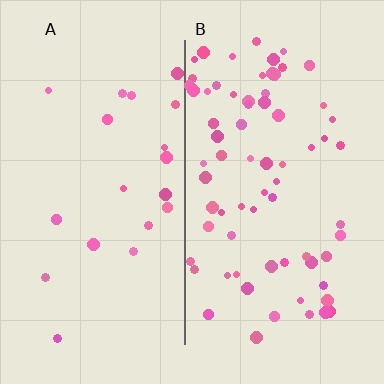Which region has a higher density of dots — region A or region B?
B (the right).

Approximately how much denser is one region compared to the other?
Approximately 3.5× — region B over region A.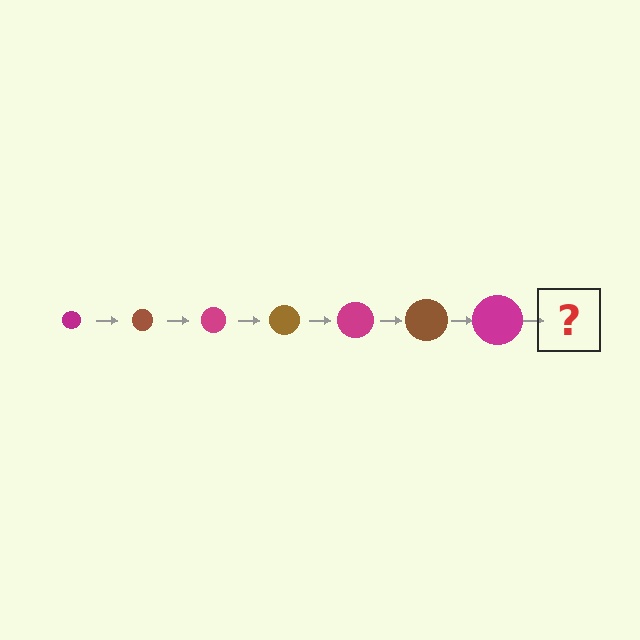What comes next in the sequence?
The next element should be a brown circle, larger than the previous one.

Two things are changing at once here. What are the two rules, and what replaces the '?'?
The two rules are that the circle grows larger each step and the color cycles through magenta and brown. The '?' should be a brown circle, larger than the previous one.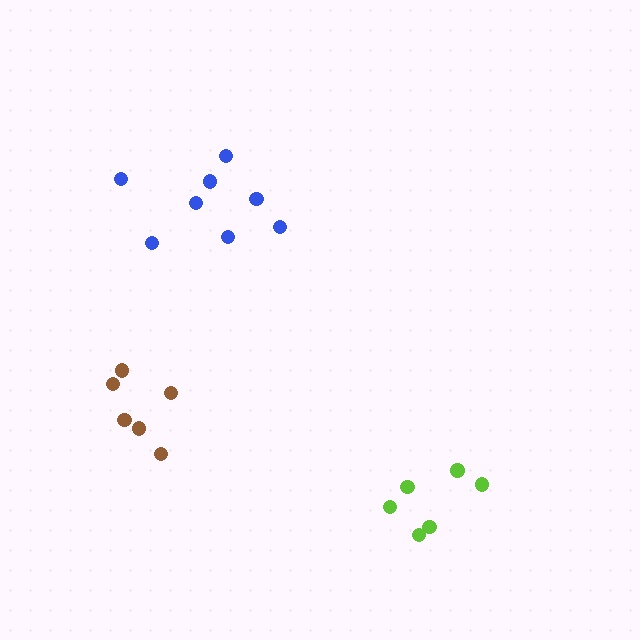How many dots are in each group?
Group 1: 6 dots, Group 2: 8 dots, Group 3: 6 dots (20 total).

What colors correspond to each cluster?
The clusters are colored: lime, blue, brown.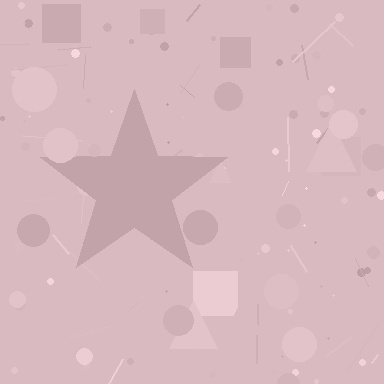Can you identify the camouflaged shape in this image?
The camouflaged shape is a star.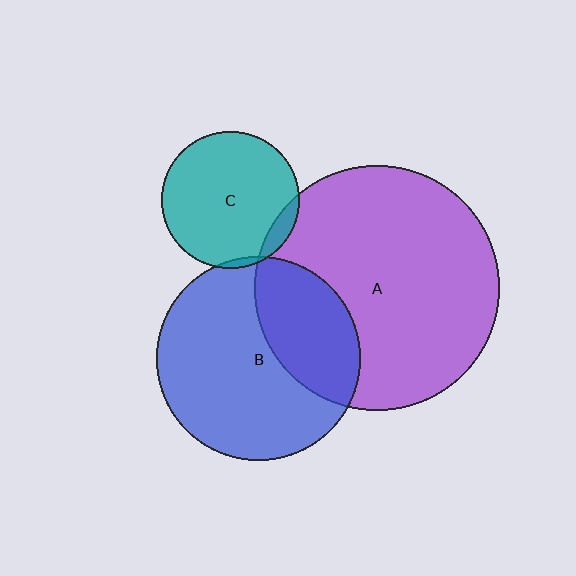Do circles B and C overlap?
Yes.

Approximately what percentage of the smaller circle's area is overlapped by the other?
Approximately 5%.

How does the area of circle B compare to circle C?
Approximately 2.2 times.